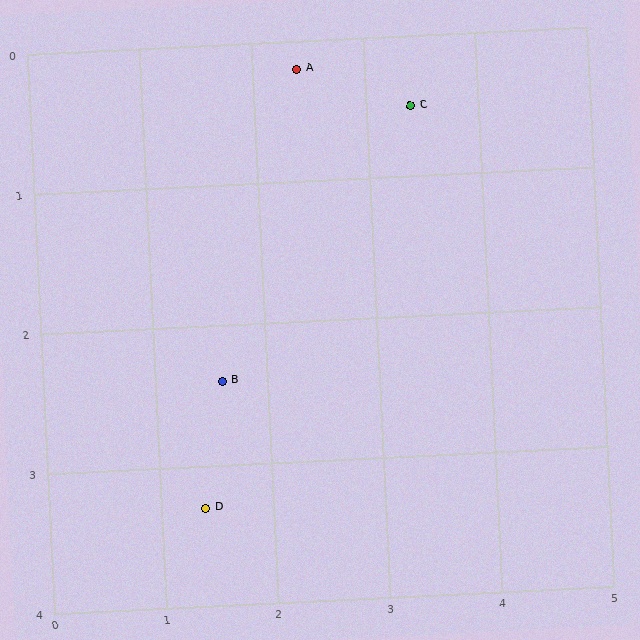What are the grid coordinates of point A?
Point A is at approximately (2.4, 0.2).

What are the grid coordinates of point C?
Point C is at approximately (3.4, 0.5).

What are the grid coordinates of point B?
Point B is at approximately (1.6, 2.4).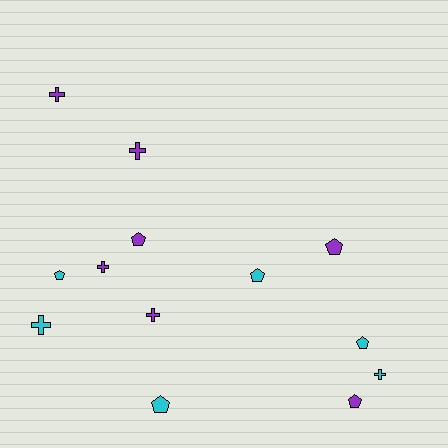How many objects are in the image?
There are 13 objects.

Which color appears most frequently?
Purple, with 7 objects.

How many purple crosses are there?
There are 4 purple crosses.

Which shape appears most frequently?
Pentagon, with 7 objects.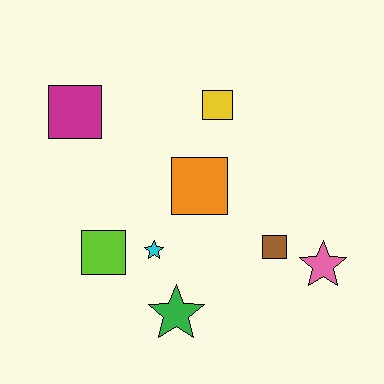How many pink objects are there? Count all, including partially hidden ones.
There is 1 pink object.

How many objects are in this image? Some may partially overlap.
There are 8 objects.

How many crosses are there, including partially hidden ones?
There are no crosses.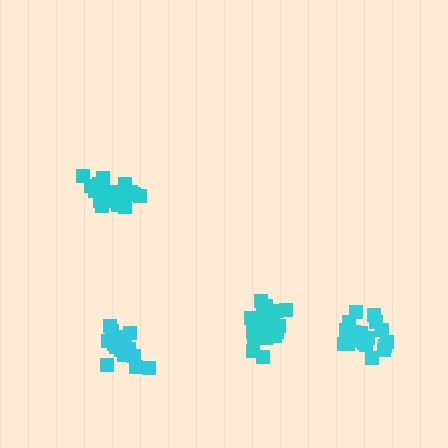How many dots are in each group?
Group 1: 19 dots, Group 2: 21 dots, Group 3: 20 dots, Group 4: 21 dots (81 total).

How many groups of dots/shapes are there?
There are 4 groups.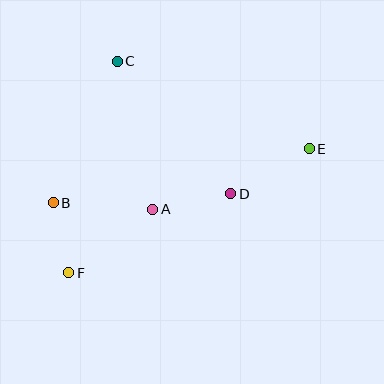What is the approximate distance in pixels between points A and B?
The distance between A and B is approximately 100 pixels.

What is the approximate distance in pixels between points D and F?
The distance between D and F is approximately 180 pixels.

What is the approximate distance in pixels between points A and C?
The distance between A and C is approximately 152 pixels.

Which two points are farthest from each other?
Points E and F are farthest from each other.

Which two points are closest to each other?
Points B and F are closest to each other.